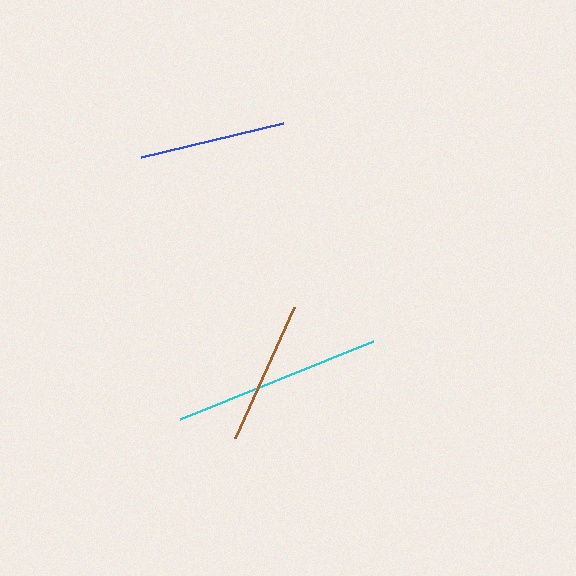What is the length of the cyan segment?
The cyan segment is approximately 209 pixels long.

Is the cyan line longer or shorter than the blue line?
The cyan line is longer than the blue line.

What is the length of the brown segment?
The brown segment is approximately 143 pixels long.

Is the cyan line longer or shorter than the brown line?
The cyan line is longer than the brown line.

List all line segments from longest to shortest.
From longest to shortest: cyan, blue, brown.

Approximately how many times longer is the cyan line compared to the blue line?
The cyan line is approximately 1.4 times the length of the blue line.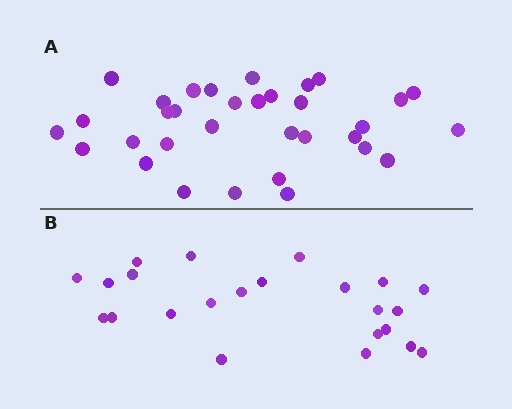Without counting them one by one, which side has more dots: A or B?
Region A (the top region) has more dots.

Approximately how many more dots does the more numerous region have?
Region A has roughly 10 or so more dots than region B.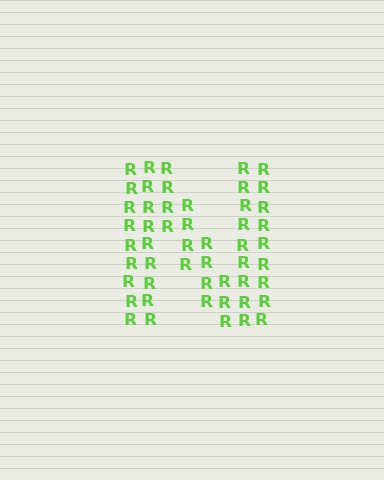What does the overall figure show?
The overall figure shows the letter N.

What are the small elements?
The small elements are letter R's.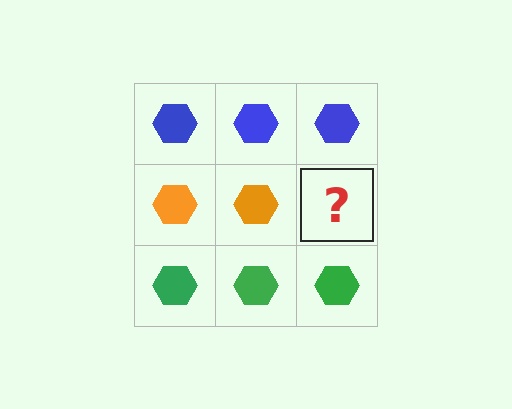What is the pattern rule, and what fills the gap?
The rule is that each row has a consistent color. The gap should be filled with an orange hexagon.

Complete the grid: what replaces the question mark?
The question mark should be replaced with an orange hexagon.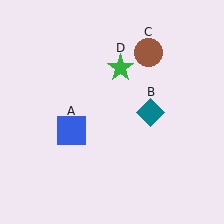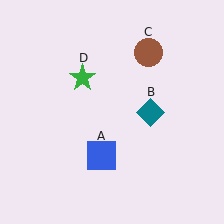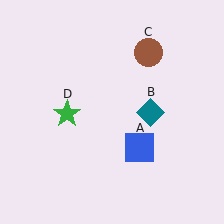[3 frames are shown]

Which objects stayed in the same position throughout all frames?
Teal diamond (object B) and brown circle (object C) remained stationary.